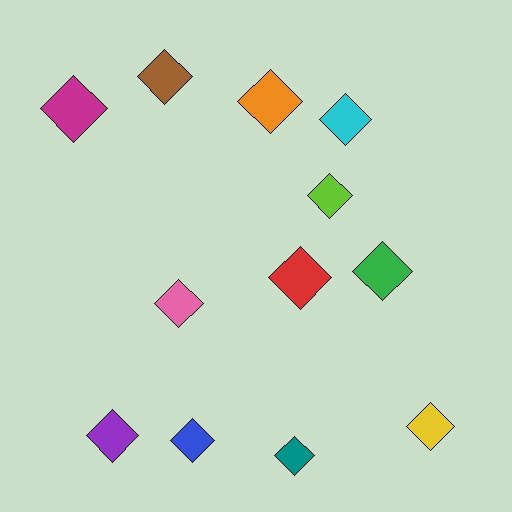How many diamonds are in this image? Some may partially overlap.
There are 12 diamonds.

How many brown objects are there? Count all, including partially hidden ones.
There is 1 brown object.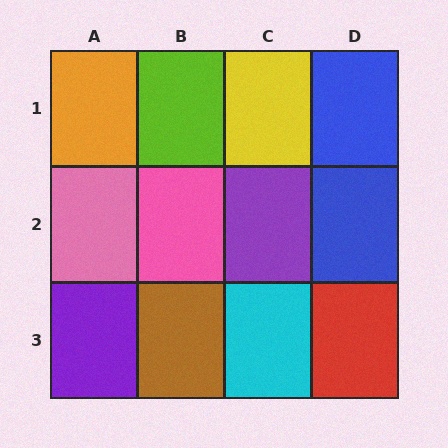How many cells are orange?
1 cell is orange.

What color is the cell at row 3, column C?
Cyan.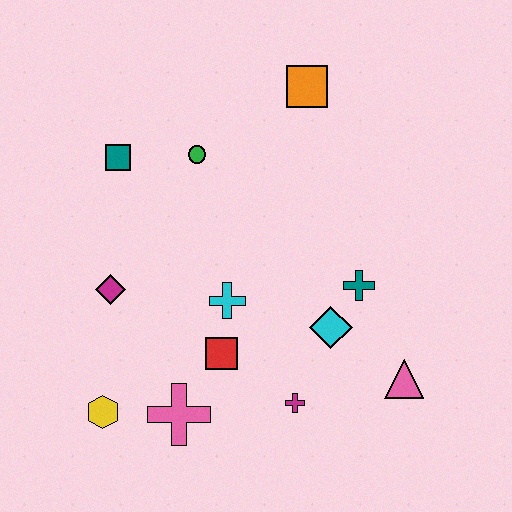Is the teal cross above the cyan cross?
Yes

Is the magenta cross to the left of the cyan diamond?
Yes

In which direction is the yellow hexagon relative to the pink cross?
The yellow hexagon is to the left of the pink cross.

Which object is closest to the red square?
The cyan cross is closest to the red square.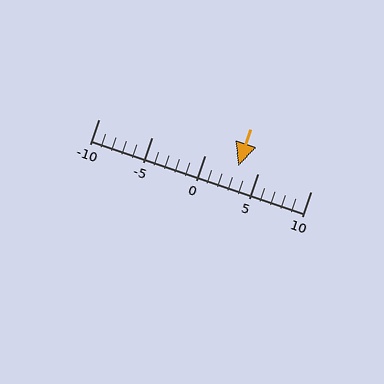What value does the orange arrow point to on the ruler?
The orange arrow points to approximately 3.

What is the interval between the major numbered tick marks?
The major tick marks are spaced 5 units apart.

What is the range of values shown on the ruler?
The ruler shows values from -10 to 10.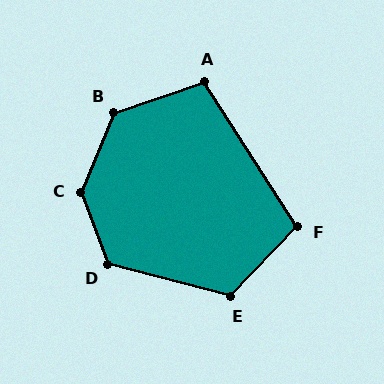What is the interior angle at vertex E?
Approximately 119 degrees (obtuse).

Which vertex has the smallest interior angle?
F, at approximately 103 degrees.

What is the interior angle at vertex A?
Approximately 104 degrees (obtuse).